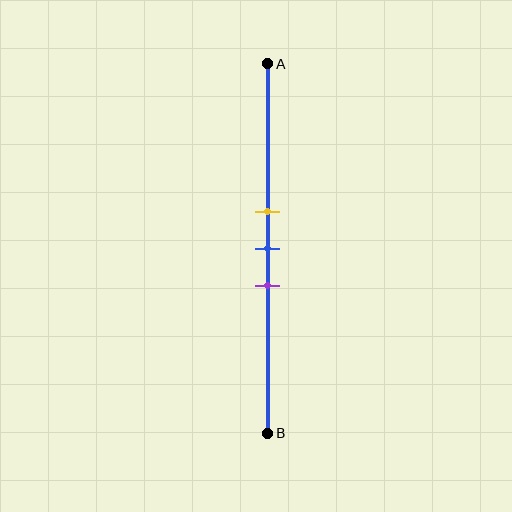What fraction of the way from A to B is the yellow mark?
The yellow mark is approximately 40% (0.4) of the way from A to B.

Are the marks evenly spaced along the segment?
Yes, the marks are approximately evenly spaced.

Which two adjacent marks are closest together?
The yellow and blue marks are the closest adjacent pair.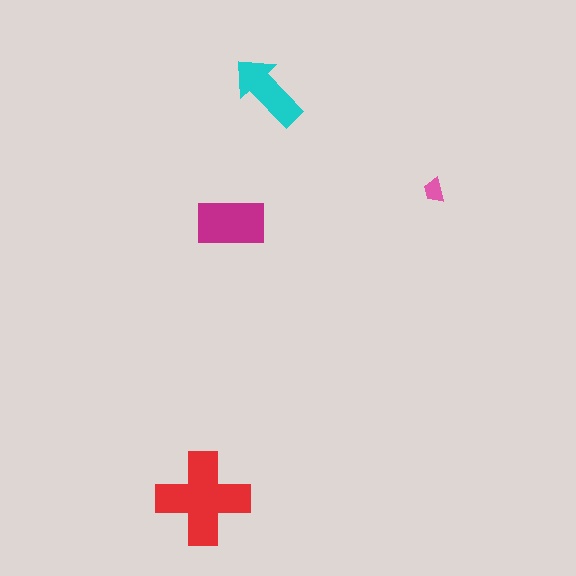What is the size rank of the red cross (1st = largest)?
1st.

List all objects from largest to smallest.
The red cross, the magenta rectangle, the cyan arrow, the pink trapezoid.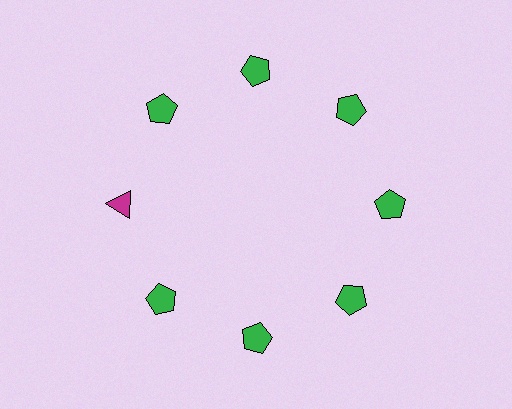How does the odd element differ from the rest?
It differs in both color (magenta instead of green) and shape (triangle instead of pentagon).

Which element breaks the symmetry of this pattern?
The magenta triangle at roughly the 9 o'clock position breaks the symmetry. All other shapes are green pentagons.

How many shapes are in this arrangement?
There are 8 shapes arranged in a ring pattern.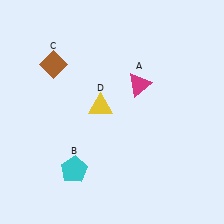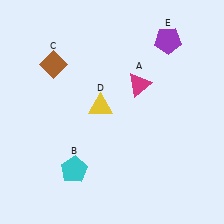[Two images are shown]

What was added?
A purple pentagon (E) was added in Image 2.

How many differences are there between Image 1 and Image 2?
There is 1 difference between the two images.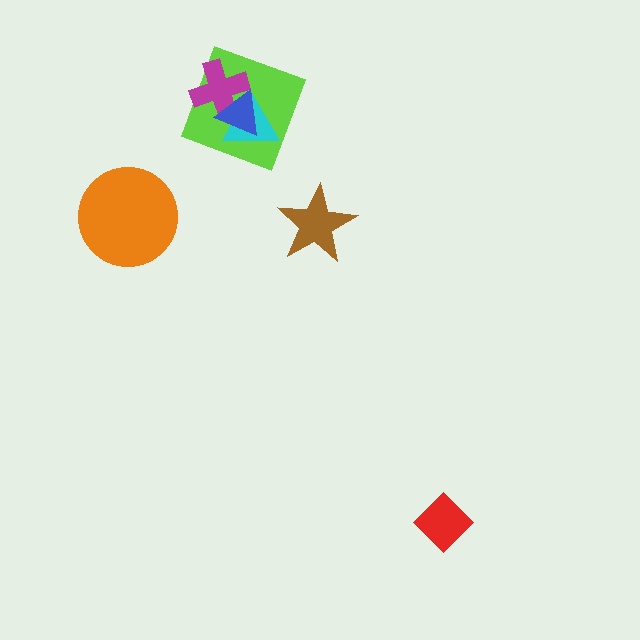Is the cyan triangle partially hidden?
Yes, it is partially covered by another shape.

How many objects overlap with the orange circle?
0 objects overlap with the orange circle.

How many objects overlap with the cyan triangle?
3 objects overlap with the cyan triangle.